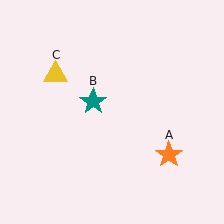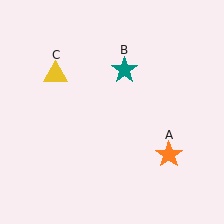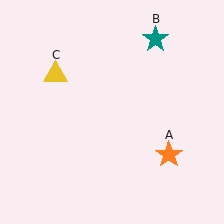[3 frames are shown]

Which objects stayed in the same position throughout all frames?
Orange star (object A) and yellow triangle (object C) remained stationary.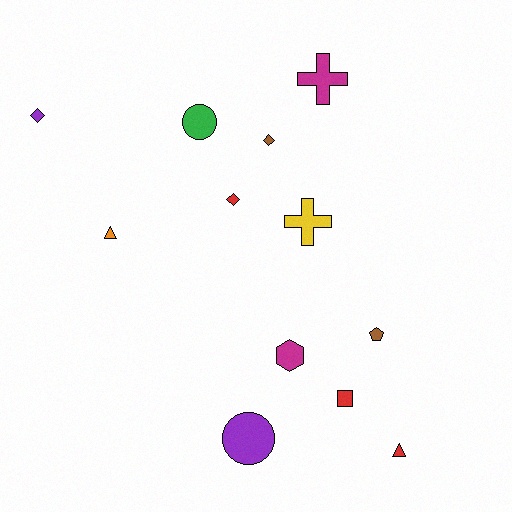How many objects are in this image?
There are 12 objects.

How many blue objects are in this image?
There are no blue objects.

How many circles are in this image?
There are 2 circles.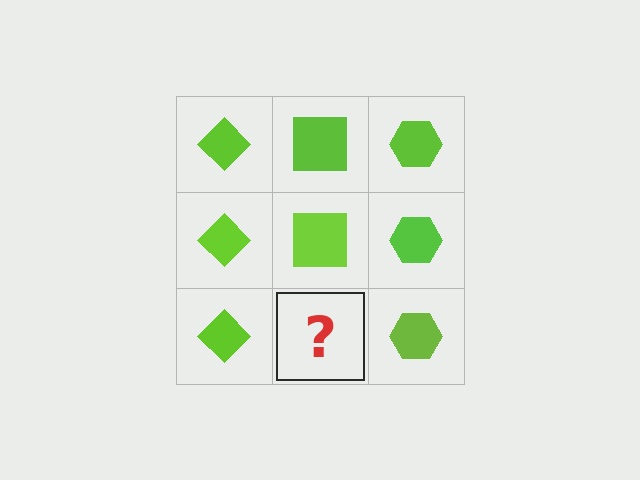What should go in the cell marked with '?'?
The missing cell should contain a lime square.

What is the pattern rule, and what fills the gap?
The rule is that each column has a consistent shape. The gap should be filled with a lime square.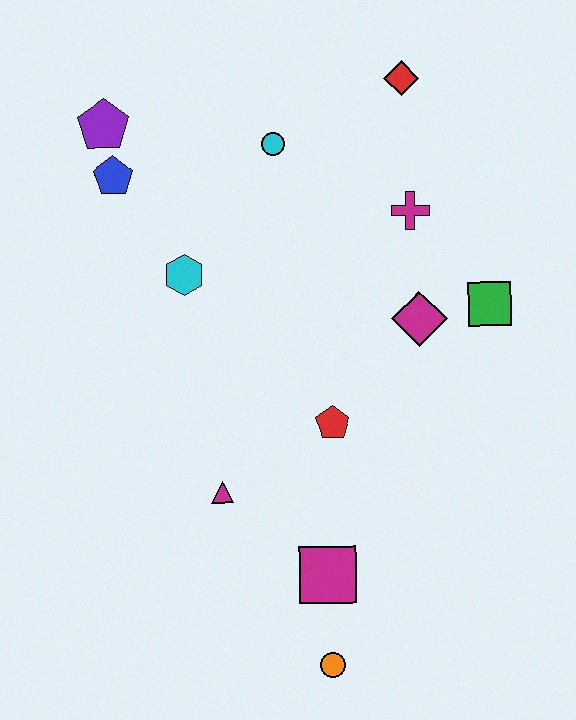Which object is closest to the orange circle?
The magenta square is closest to the orange circle.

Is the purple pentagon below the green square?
No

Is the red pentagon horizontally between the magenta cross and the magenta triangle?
Yes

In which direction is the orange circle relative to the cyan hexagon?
The orange circle is below the cyan hexagon.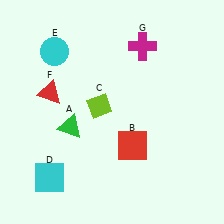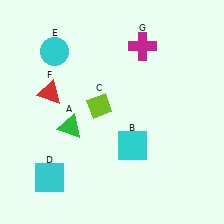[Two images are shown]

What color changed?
The square (B) changed from red in Image 1 to cyan in Image 2.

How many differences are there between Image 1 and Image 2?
There is 1 difference between the two images.